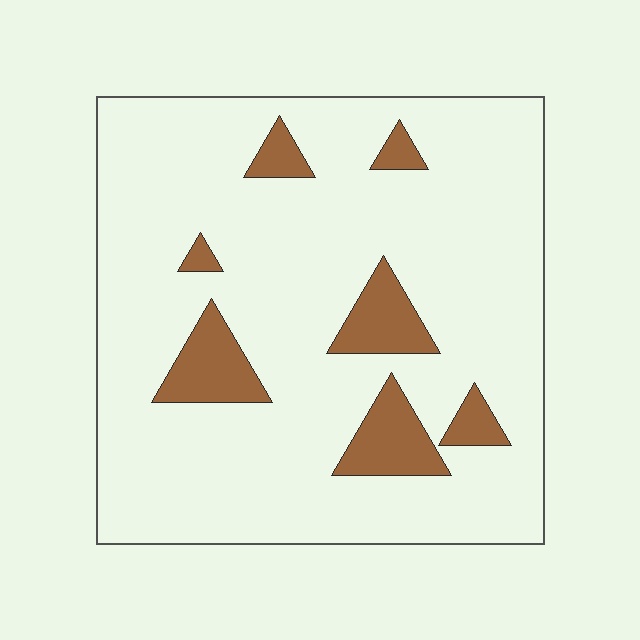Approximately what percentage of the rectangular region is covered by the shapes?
Approximately 15%.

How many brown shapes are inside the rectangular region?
7.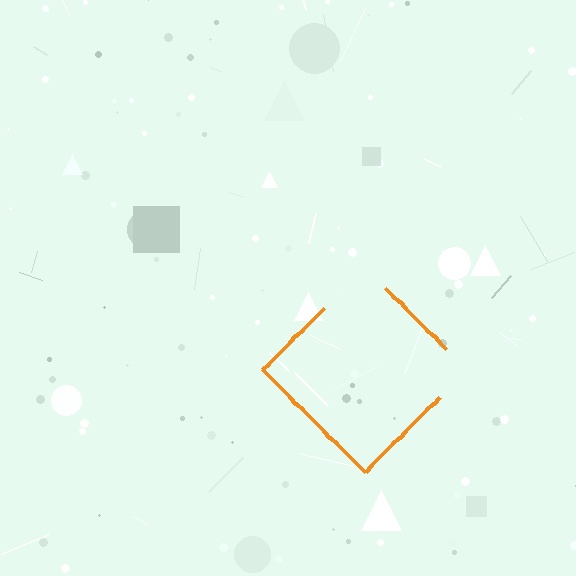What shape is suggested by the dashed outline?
The dashed outline suggests a diamond.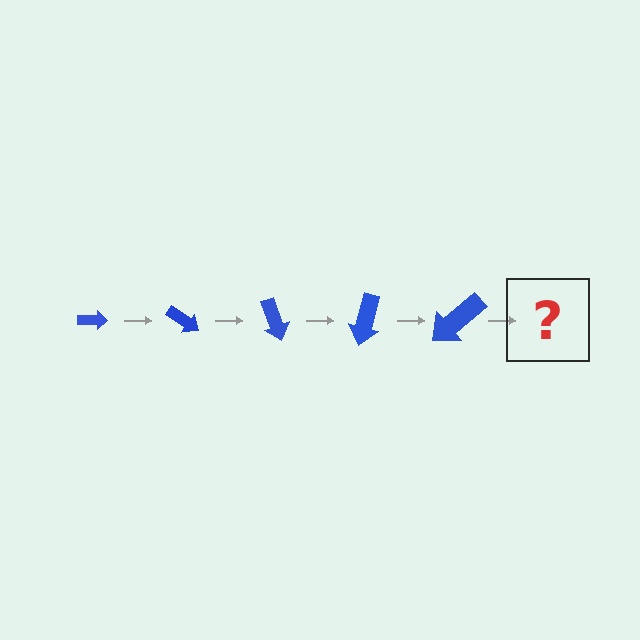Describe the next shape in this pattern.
It should be an arrow, larger than the previous one and rotated 175 degrees from the start.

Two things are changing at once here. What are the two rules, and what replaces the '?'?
The two rules are that the arrow grows larger each step and it rotates 35 degrees each step. The '?' should be an arrow, larger than the previous one and rotated 175 degrees from the start.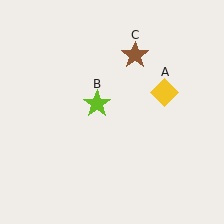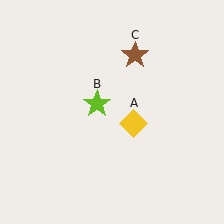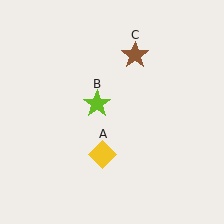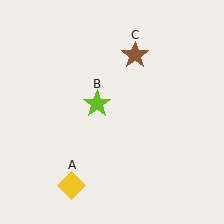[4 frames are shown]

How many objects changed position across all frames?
1 object changed position: yellow diamond (object A).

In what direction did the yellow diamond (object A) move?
The yellow diamond (object A) moved down and to the left.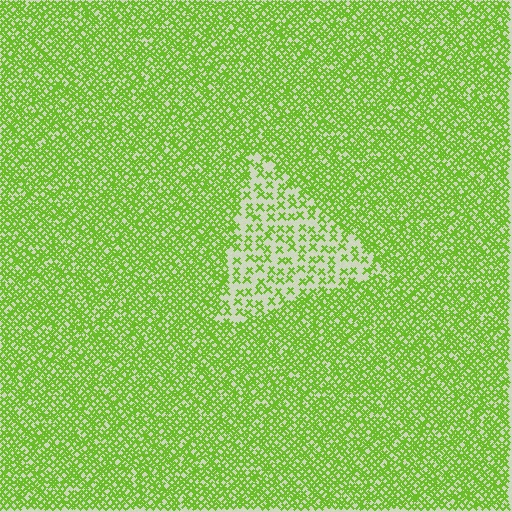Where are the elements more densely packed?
The elements are more densely packed outside the triangle boundary.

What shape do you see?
I see a triangle.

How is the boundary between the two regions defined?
The boundary is defined by a change in element density (approximately 2.5x ratio). All elements are the same color, size, and shape.